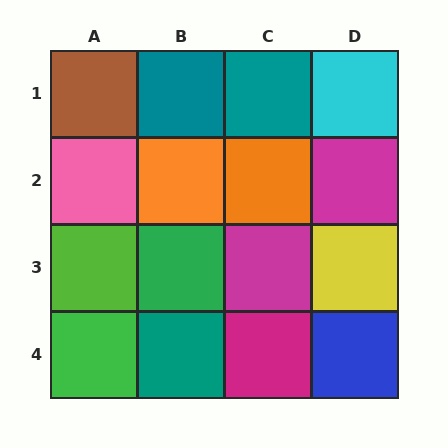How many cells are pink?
1 cell is pink.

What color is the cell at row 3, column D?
Yellow.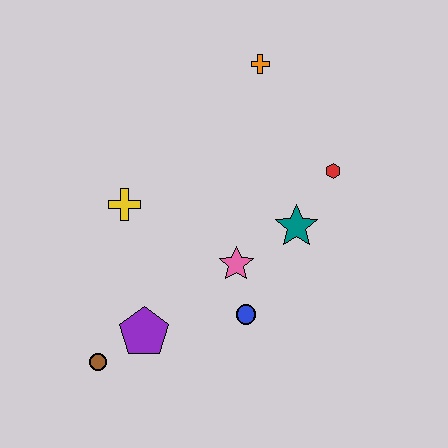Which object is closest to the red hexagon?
The teal star is closest to the red hexagon.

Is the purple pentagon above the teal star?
No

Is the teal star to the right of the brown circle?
Yes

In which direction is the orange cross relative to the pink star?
The orange cross is above the pink star.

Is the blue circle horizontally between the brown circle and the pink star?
No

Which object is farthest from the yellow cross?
The red hexagon is farthest from the yellow cross.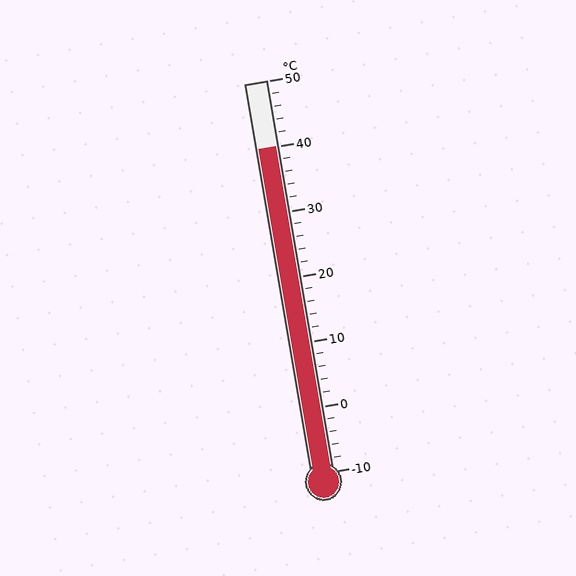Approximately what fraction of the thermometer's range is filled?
The thermometer is filled to approximately 85% of its range.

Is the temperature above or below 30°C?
The temperature is above 30°C.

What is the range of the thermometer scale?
The thermometer scale ranges from -10°C to 50°C.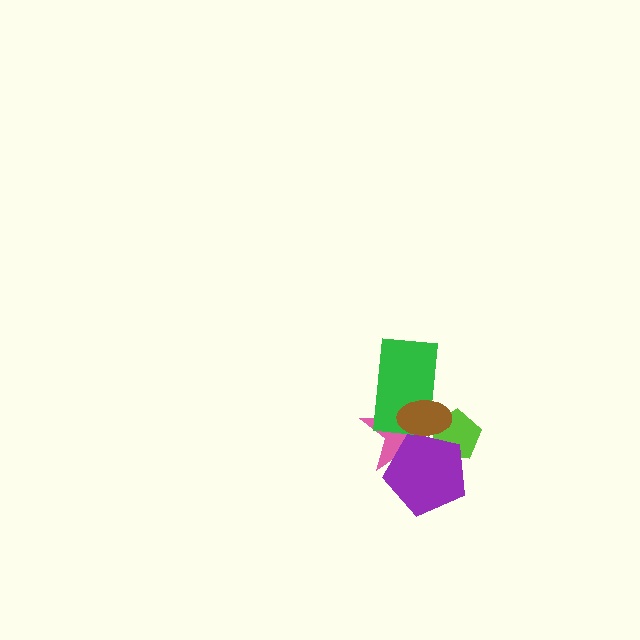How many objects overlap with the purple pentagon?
3 objects overlap with the purple pentagon.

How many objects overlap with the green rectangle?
2 objects overlap with the green rectangle.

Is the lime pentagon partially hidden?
Yes, it is partially covered by another shape.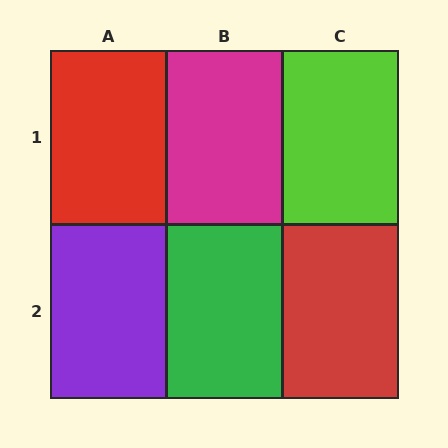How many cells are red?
2 cells are red.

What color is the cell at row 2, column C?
Red.